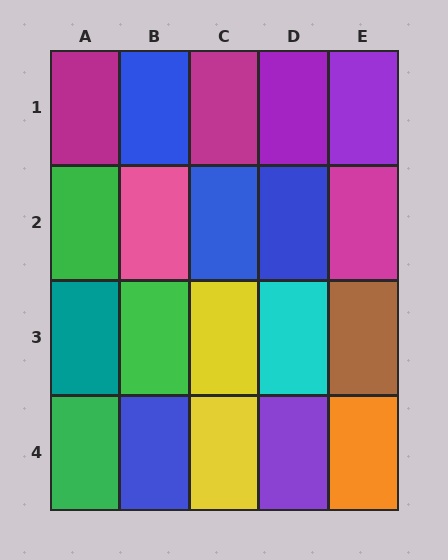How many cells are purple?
3 cells are purple.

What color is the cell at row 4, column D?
Purple.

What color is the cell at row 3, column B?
Green.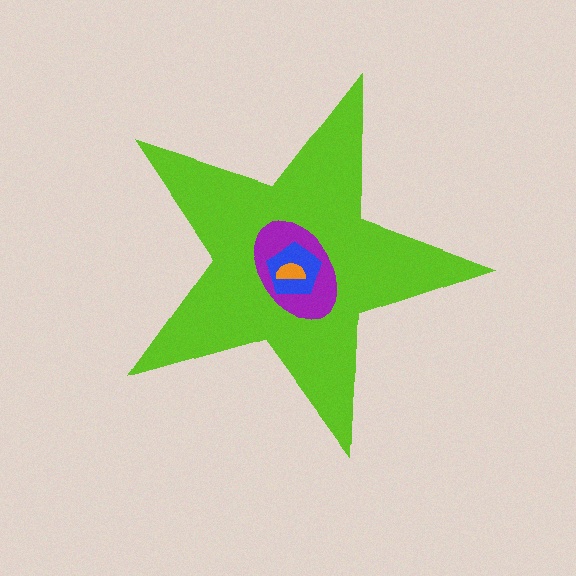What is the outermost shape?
The lime star.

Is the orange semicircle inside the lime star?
Yes.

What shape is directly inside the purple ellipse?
The blue pentagon.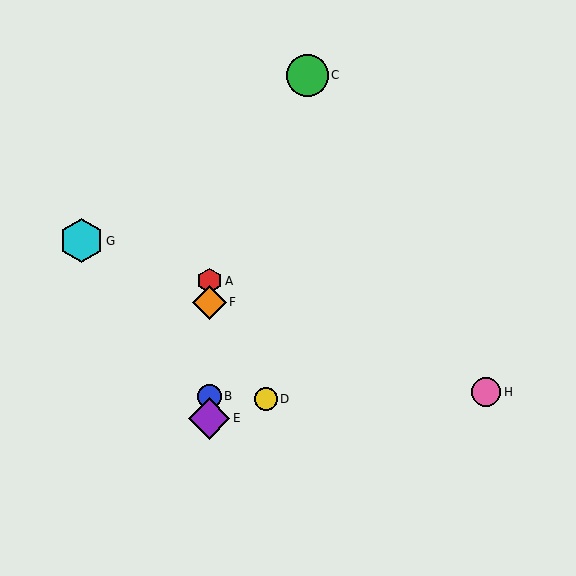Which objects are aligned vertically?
Objects A, B, E, F are aligned vertically.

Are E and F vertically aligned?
Yes, both are at x≈209.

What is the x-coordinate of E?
Object E is at x≈209.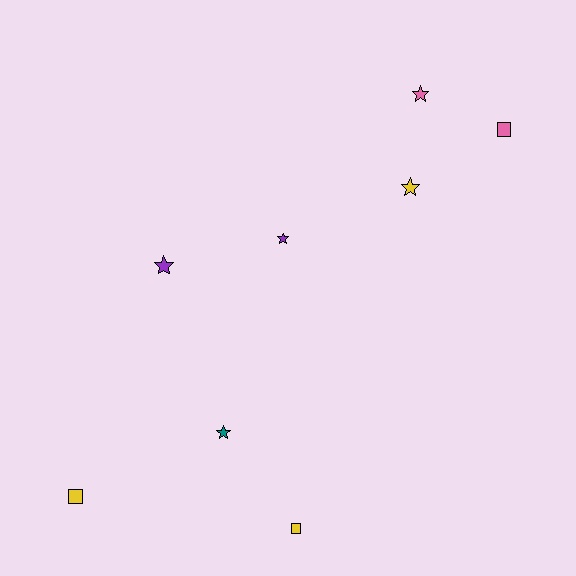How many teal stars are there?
There is 1 teal star.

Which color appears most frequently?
Yellow, with 3 objects.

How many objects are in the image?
There are 8 objects.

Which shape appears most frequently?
Star, with 5 objects.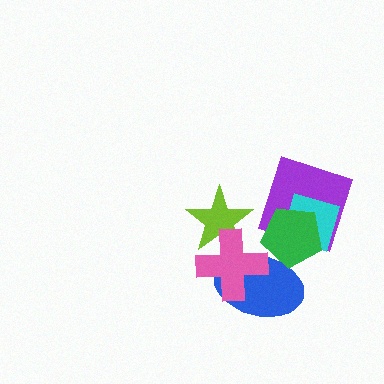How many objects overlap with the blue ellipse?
2 objects overlap with the blue ellipse.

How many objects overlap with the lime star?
1 object overlaps with the lime star.